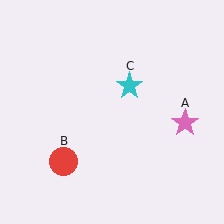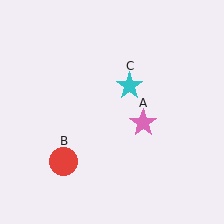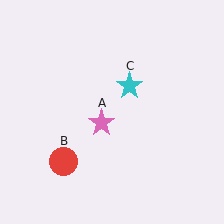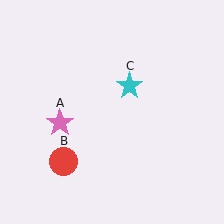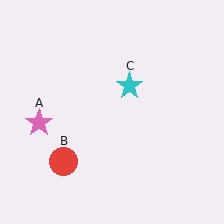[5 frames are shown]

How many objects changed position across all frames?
1 object changed position: pink star (object A).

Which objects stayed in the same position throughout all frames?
Red circle (object B) and cyan star (object C) remained stationary.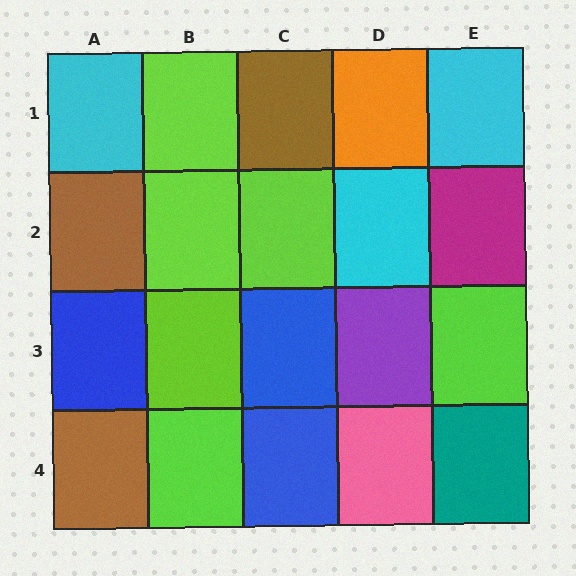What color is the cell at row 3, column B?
Lime.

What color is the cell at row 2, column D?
Cyan.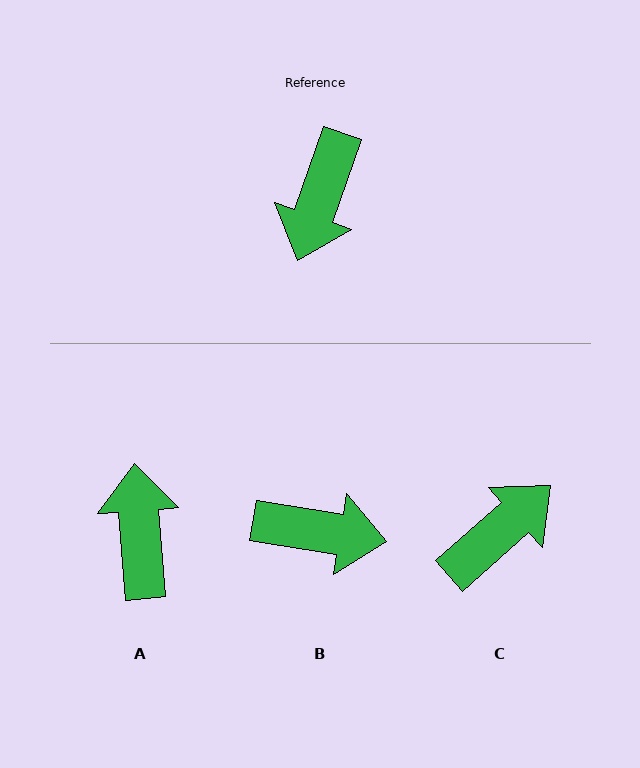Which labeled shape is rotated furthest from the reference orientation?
A, about 156 degrees away.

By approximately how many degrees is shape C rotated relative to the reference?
Approximately 151 degrees counter-clockwise.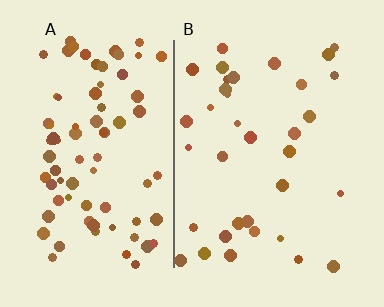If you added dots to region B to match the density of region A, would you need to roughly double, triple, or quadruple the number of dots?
Approximately double.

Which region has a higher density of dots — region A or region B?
A (the left).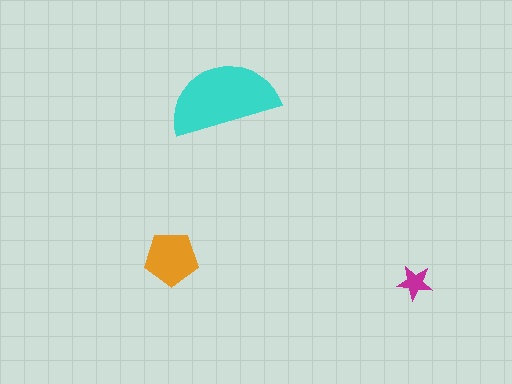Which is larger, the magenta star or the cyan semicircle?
The cyan semicircle.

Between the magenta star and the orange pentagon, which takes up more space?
The orange pentagon.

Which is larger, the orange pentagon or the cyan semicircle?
The cyan semicircle.